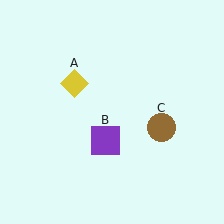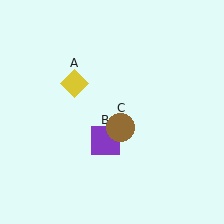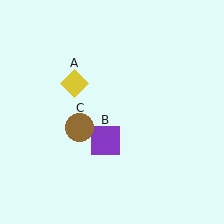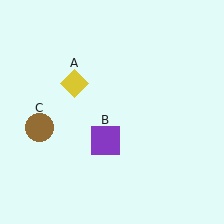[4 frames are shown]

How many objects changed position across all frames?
1 object changed position: brown circle (object C).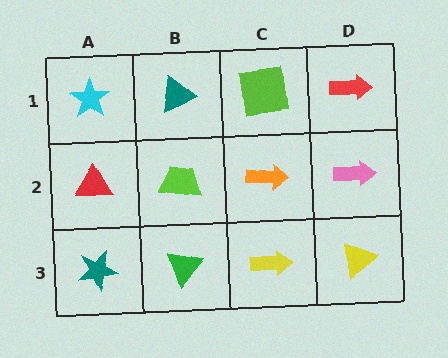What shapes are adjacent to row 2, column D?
A red arrow (row 1, column D), a yellow triangle (row 3, column D), an orange arrow (row 2, column C).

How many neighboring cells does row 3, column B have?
3.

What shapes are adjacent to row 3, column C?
An orange arrow (row 2, column C), a green triangle (row 3, column B), a yellow triangle (row 3, column D).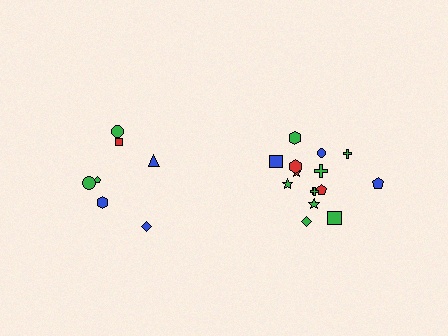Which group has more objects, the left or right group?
The right group.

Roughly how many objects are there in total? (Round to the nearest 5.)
Roughly 20 objects in total.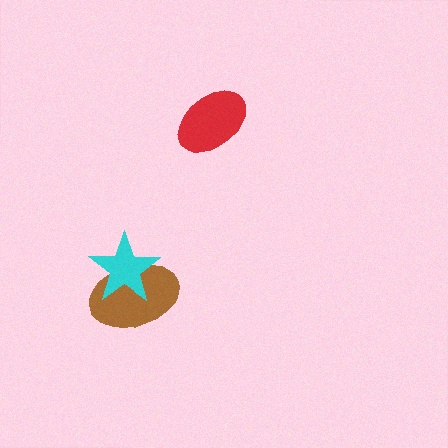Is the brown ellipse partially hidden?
Yes, it is partially covered by another shape.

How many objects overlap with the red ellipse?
0 objects overlap with the red ellipse.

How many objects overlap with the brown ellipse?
1 object overlaps with the brown ellipse.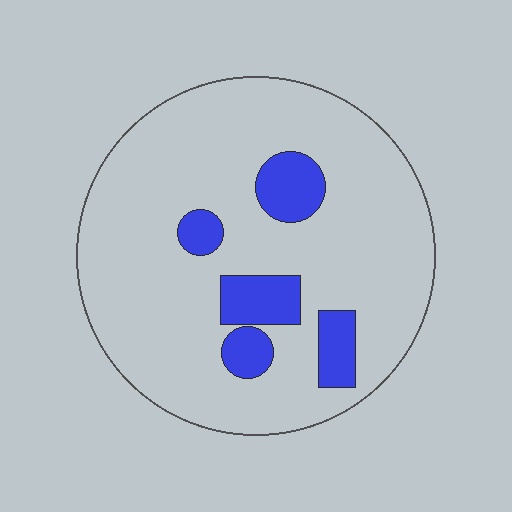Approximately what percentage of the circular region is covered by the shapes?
Approximately 15%.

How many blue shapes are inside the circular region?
5.